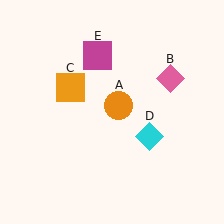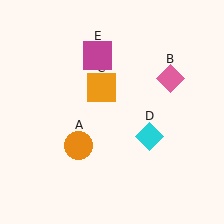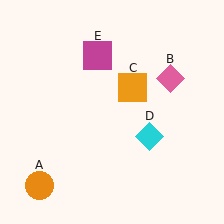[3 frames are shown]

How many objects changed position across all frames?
2 objects changed position: orange circle (object A), orange square (object C).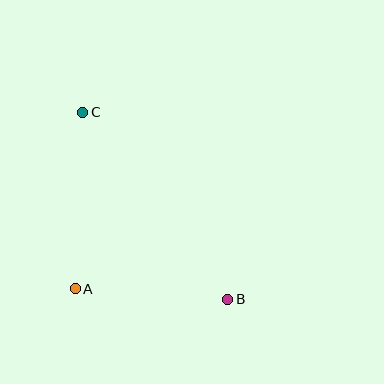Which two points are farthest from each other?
Points B and C are farthest from each other.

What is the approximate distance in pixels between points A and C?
The distance between A and C is approximately 176 pixels.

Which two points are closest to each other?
Points A and B are closest to each other.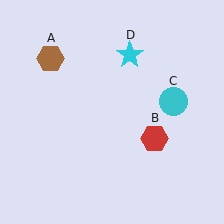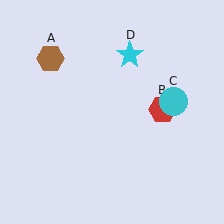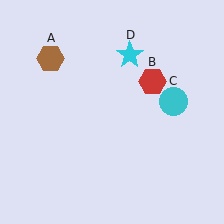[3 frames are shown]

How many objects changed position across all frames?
1 object changed position: red hexagon (object B).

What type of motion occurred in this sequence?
The red hexagon (object B) rotated counterclockwise around the center of the scene.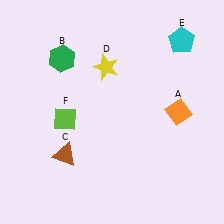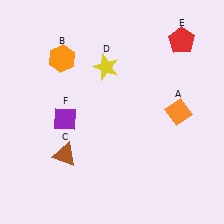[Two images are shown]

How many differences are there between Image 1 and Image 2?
There are 3 differences between the two images.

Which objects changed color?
B changed from green to orange. E changed from cyan to red. F changed from lime to purple.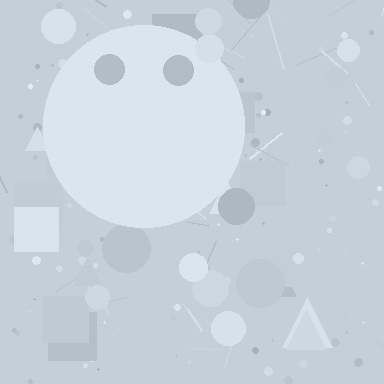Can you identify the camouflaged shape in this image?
The camouflaged shape is a circle.